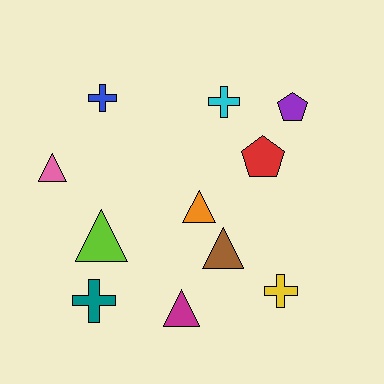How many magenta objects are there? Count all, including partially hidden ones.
There is 1 magenta object.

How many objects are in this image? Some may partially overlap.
There are 11 objects.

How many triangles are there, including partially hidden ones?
There are 5 triangles.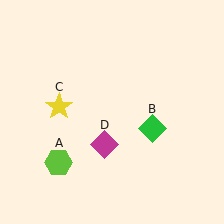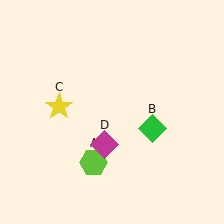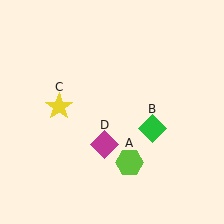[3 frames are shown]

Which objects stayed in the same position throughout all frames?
Green diamond (object B) and yellow star (object C) and magenta diamond (object D) remained stationary.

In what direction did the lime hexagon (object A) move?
The lime hexagon (object A) moved right.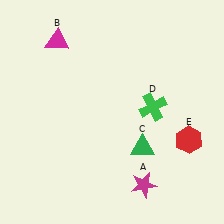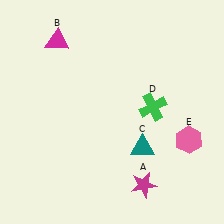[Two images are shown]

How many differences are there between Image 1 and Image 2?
There are 2 differences between the two images.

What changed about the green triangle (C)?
In Image 1, C is green. In Image 2, it changed to teal.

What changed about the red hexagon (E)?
In Image 1, E is red. In Image 2, it changed to pink.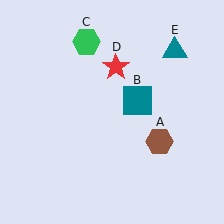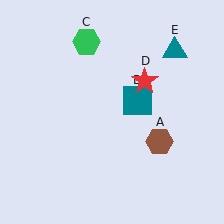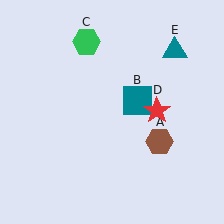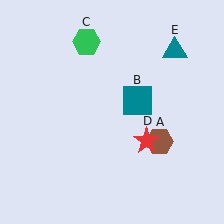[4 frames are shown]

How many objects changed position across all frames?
1 object changed position: red star (object D).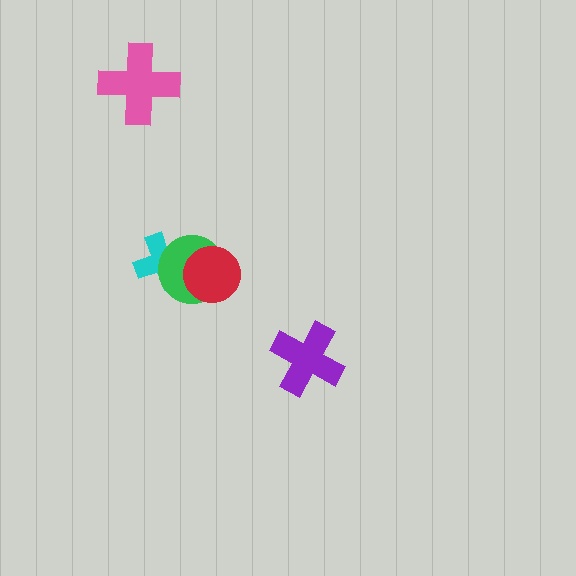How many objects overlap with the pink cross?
0 objects overlap with the pink cross.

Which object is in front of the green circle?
The red circle is in front of the green circle.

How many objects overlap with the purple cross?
0 objects overlap with the purple cross.